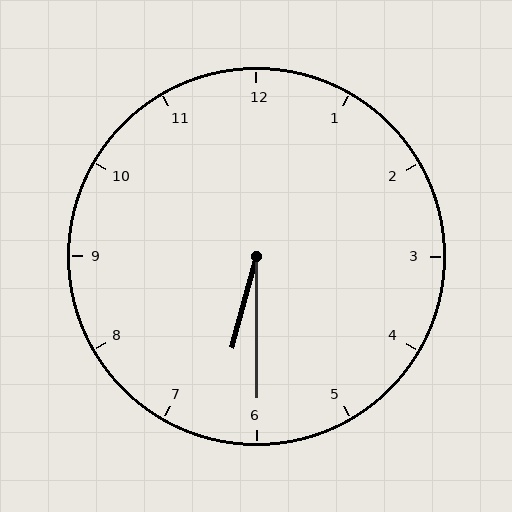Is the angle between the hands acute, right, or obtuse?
It is acute.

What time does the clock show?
6:30.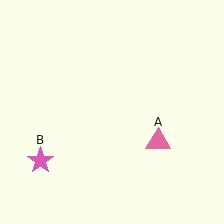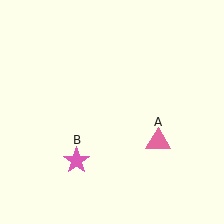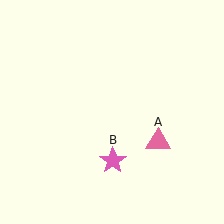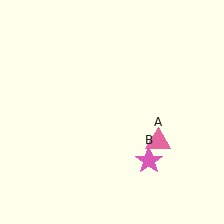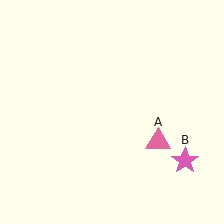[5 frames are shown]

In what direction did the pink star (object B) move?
The pink star (object B) moved right.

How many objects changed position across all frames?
1 object changed position: pink star (object B).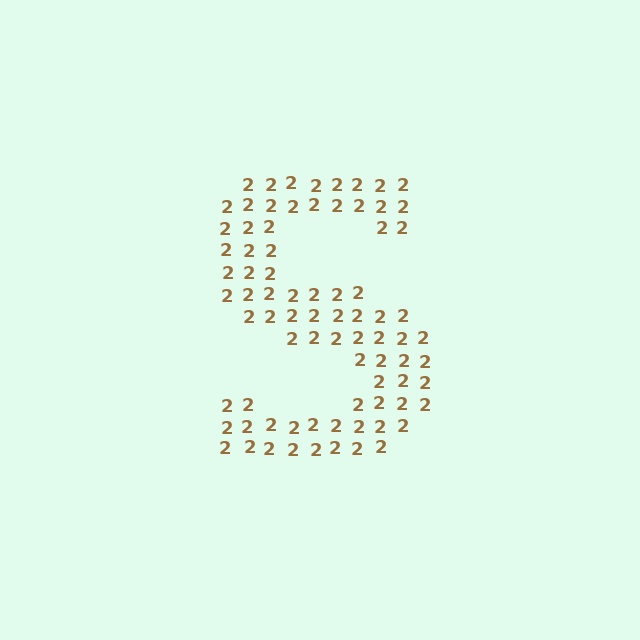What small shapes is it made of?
It is made of small digit 2's.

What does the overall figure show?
The overall figure shows the letter S.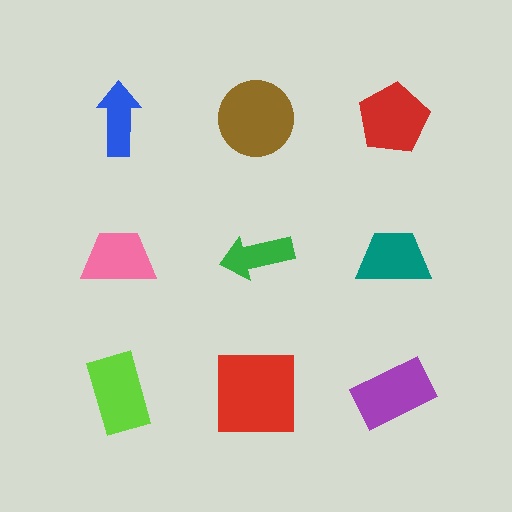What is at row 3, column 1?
A lime rectangle.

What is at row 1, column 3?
A red pentagon.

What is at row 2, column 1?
A pink trapezoid.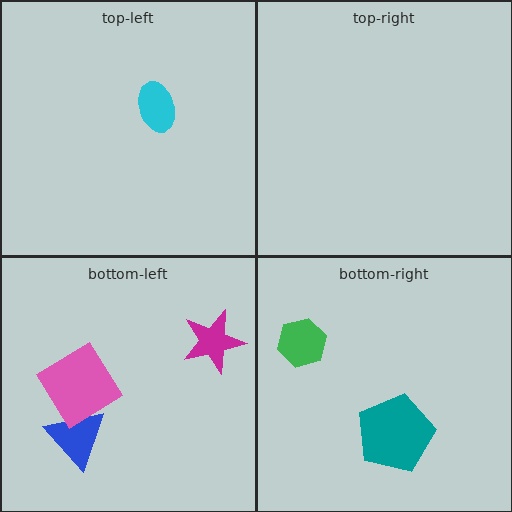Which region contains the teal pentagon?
The bottom-right region.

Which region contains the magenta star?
The bottom-left region.